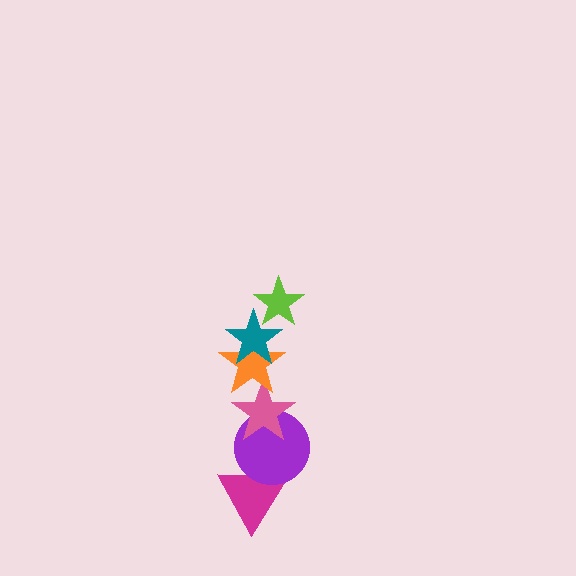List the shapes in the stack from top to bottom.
From top to bottom: the lime star, the teal star, the orange star, the pink star, the purple circle, the magenta triangle.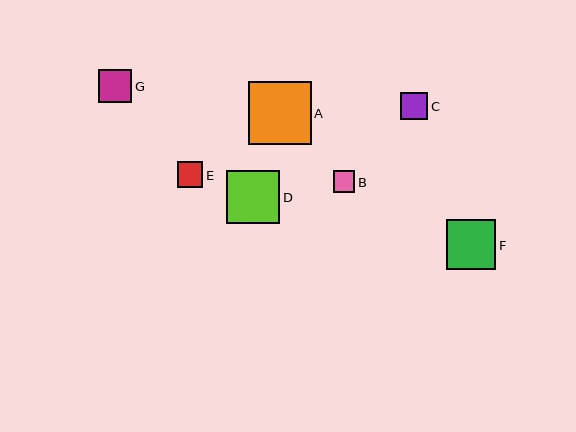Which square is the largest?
Square A is the largest with a size of approximately 63 pixels.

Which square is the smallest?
Square B is the smallest with a size of approximately 22 pixels.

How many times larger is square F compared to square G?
Square F is approximately 1.5 times the size of square G.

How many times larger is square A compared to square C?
Square A is approximately 2.3 times the size of square C.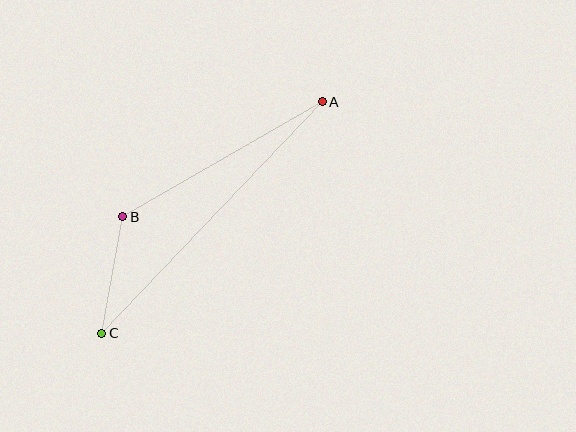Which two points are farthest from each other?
Points A and C are farthest from each other.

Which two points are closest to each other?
Points B and C are closest to each other.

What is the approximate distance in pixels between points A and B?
The distance between A and B is approximately 230 pixels.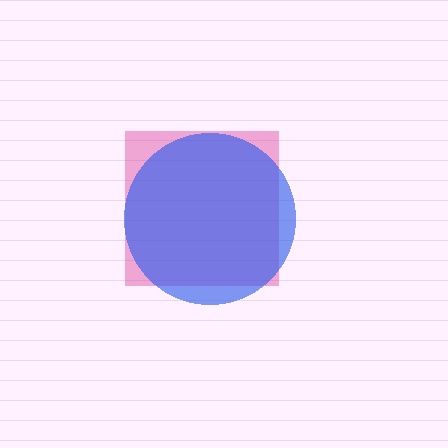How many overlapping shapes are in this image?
There are 2 overlapping shapes in the image.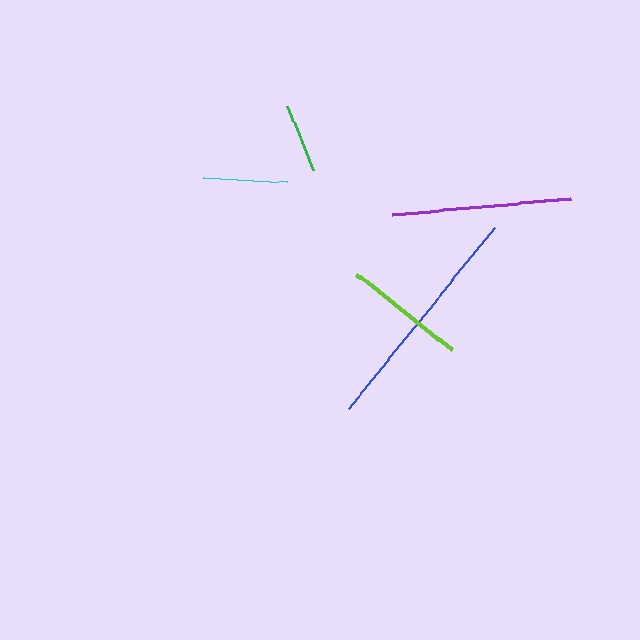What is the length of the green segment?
The green segment is approximately 69 pixels long.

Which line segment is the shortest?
The green line is the shortest at approximately 69 pixels.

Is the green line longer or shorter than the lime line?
The lime line is longer than the green line.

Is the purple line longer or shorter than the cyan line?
The purple line is longer than the cyan line.